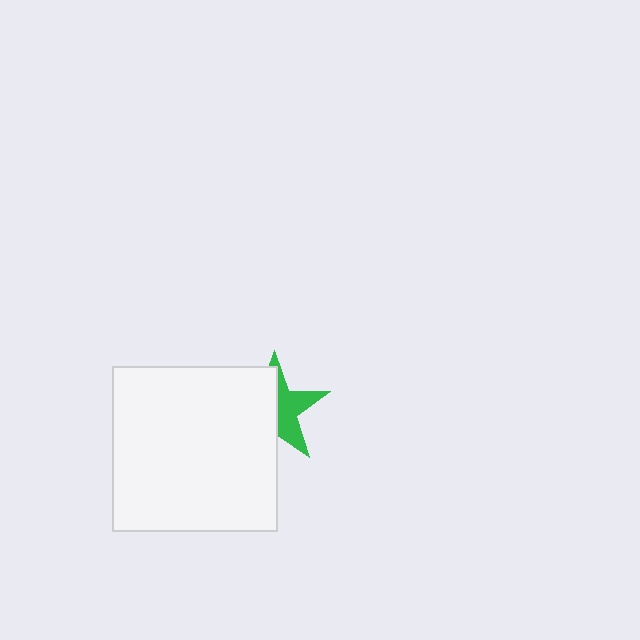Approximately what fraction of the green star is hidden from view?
Roughly 54% of the green star is hidden behind the white square.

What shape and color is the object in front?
The object in front is a white square.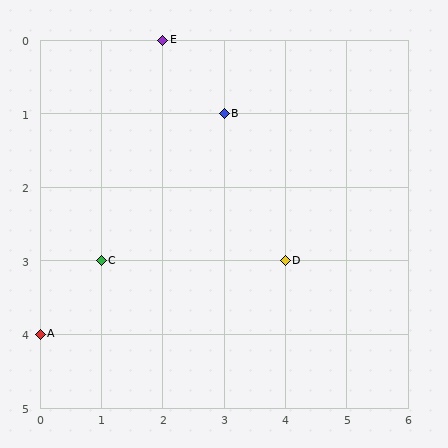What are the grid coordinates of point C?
Point C is at grid coordinates (1, 3).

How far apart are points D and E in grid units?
Points D and E are 2 columns and 3 rows apart (about 3.6 grid units diagonally).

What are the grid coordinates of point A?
Point A is at grid coordinates (0, 4).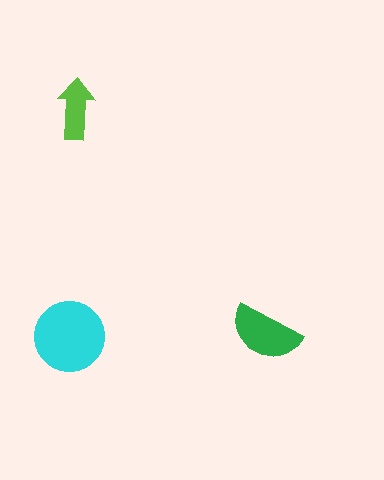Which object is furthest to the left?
The cyan circle is leftmost.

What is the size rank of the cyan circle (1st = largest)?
1st.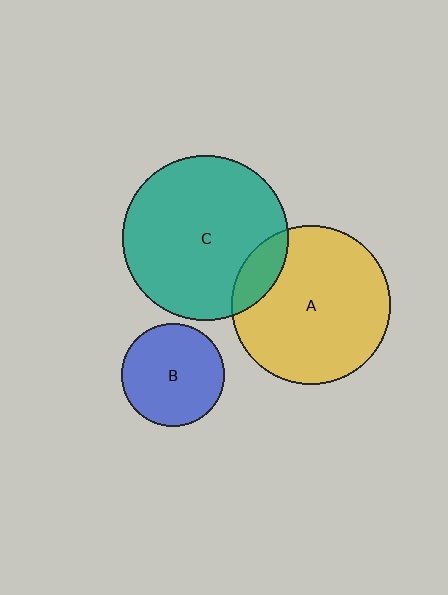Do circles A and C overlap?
Yes.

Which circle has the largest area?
Circle C (teal).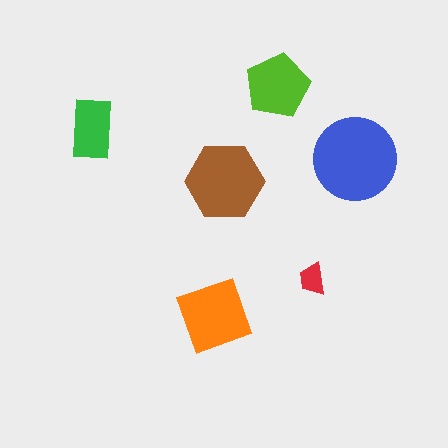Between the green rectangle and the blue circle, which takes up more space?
The blue circle.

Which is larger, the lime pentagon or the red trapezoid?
The lime pentagon.